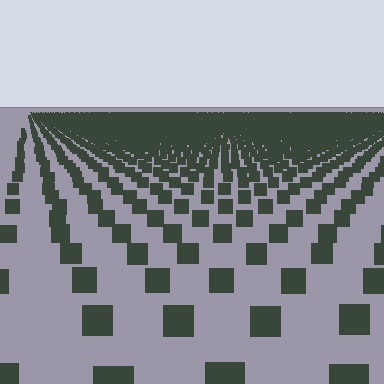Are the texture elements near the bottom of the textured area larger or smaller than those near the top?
Larger. Near the bottom, elements are closer to the viewer and appear at a bigger on-screen size.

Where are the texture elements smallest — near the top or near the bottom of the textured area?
Near the top.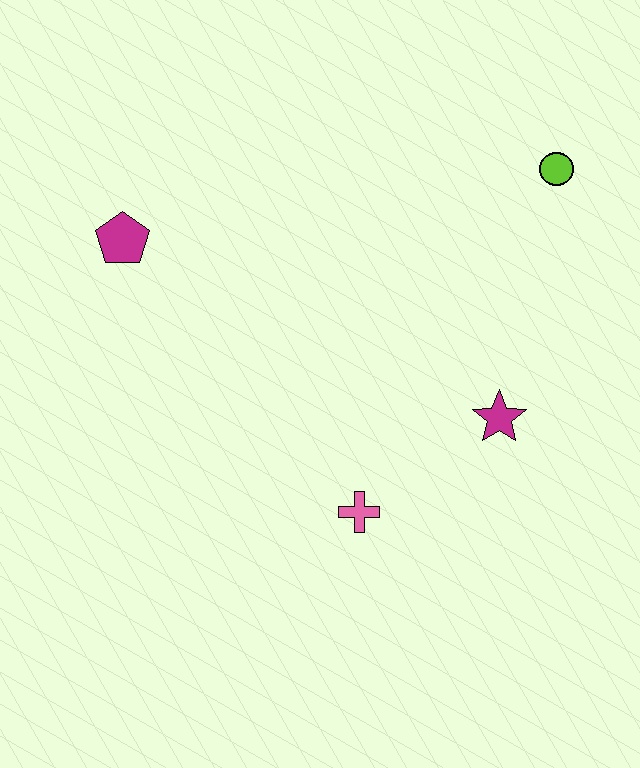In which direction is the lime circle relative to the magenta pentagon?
The lime circle is to the right of the magenta pentagon.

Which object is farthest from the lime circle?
The magenta pentagon is farthest from the lime circle.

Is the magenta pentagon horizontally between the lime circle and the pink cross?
No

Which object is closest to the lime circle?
The magenta star is closest to the lime circle.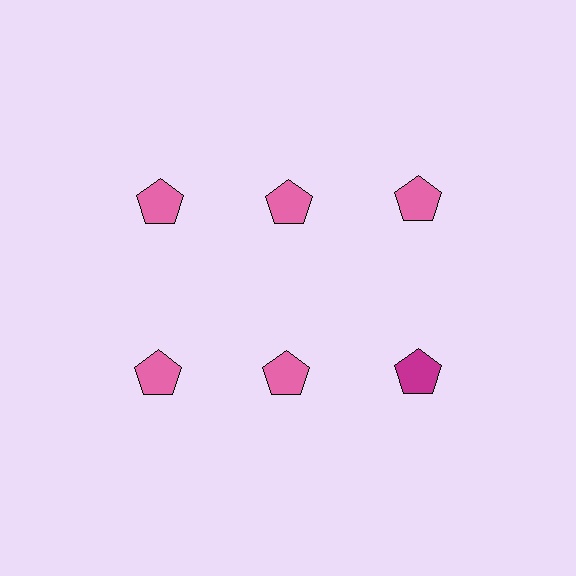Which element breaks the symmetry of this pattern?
The magenta pentagon in the second row, center column breaks the symmetry. All other shapes are pink pentagons.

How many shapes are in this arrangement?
There are 6 shapes arranged in a grid pattern.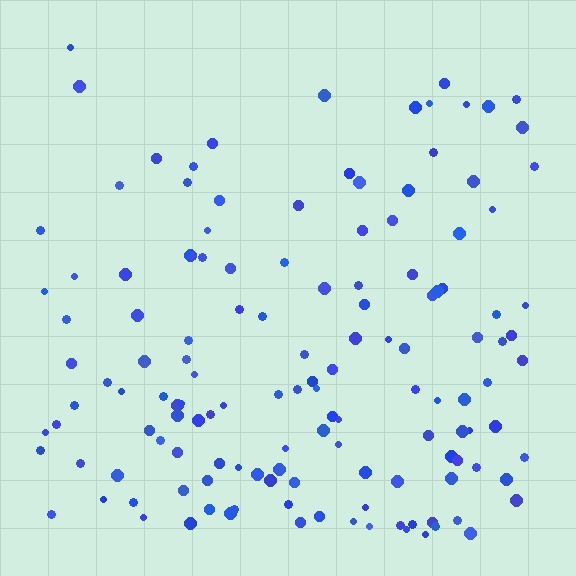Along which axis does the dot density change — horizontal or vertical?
Vertical.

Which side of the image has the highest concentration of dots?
The bottom.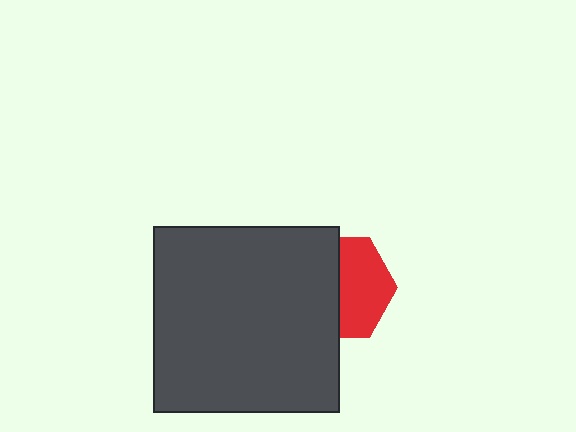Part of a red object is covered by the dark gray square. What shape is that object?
It is a hexagon.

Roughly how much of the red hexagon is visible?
About half of it is visible (roughly 51%).